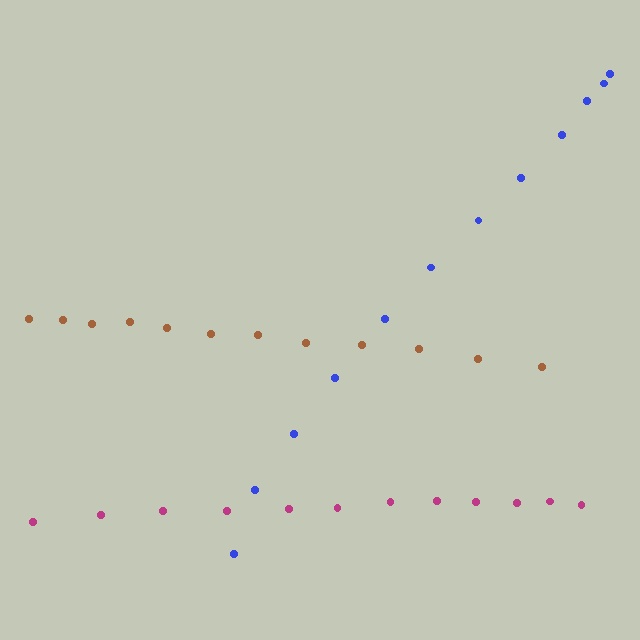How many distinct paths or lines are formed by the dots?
There are 3 distinct paths.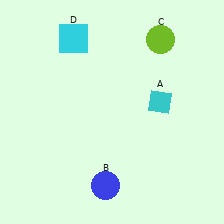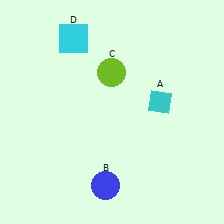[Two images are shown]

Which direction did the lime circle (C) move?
The lime circle (C) moved left.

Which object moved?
The lime circle (C) moved left.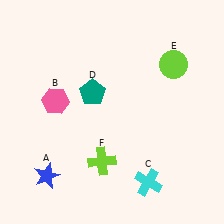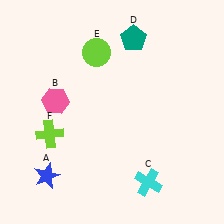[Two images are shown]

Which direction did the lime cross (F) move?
The lime cross (F) moved left.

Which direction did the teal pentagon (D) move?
The teal pentagon (D) moved up.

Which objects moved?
The objects that moved are: the teal pentagon (D), the lime circle (E), the lime cross (F).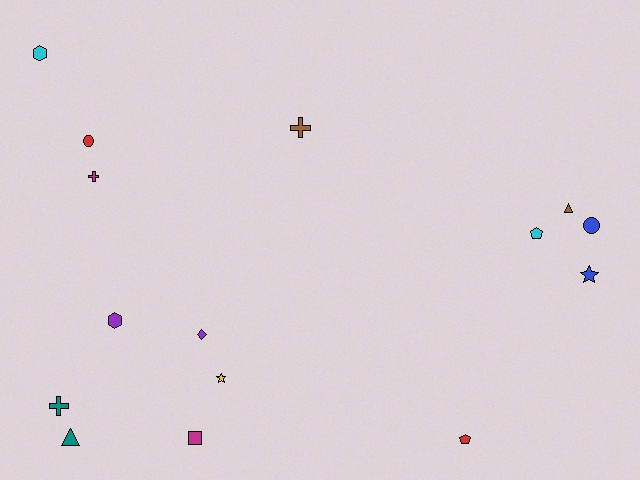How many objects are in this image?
There are 15 objects.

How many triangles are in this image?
There are 2 triangles.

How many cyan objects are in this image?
There are 2 cyan objects.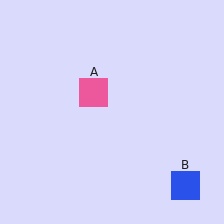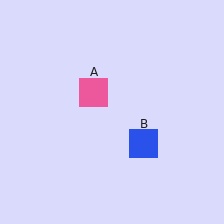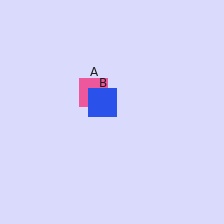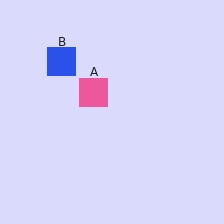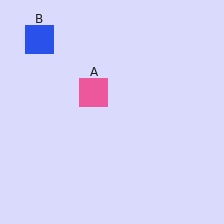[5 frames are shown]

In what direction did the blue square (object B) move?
The blue square (object B) moved up and to the left.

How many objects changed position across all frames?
1 object changed position: blue square (object B).